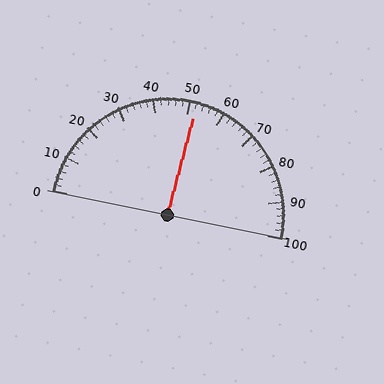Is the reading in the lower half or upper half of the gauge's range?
The reading is in the upper half of the range (0 to 100).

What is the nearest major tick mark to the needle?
The nearest major tick mark is 50.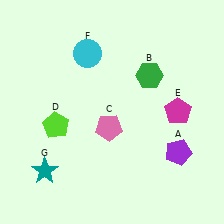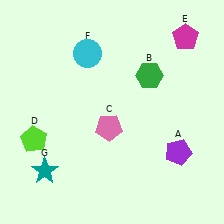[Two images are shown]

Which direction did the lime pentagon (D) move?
The lime pentagon (D) moved left.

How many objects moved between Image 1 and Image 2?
2 objects moved between the two images.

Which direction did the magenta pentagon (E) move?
The magenta pentagon (E) moved up.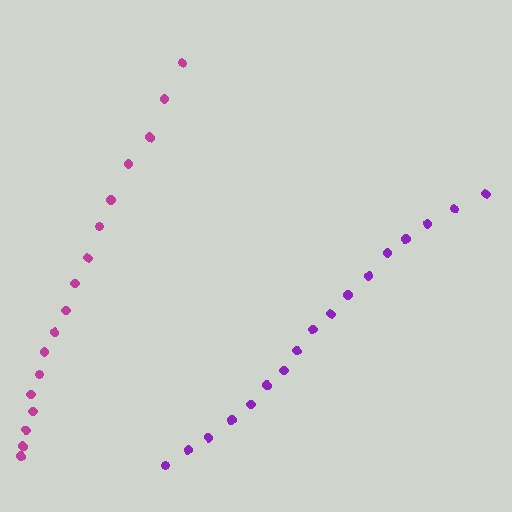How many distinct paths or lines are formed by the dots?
There are 2 distinct paths.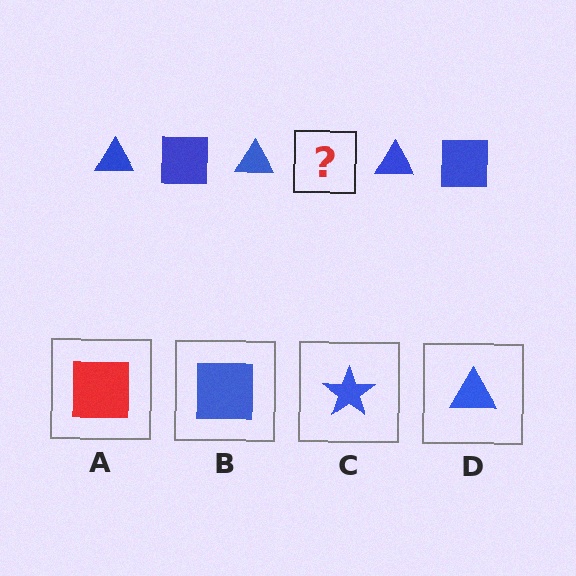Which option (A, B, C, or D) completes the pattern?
B.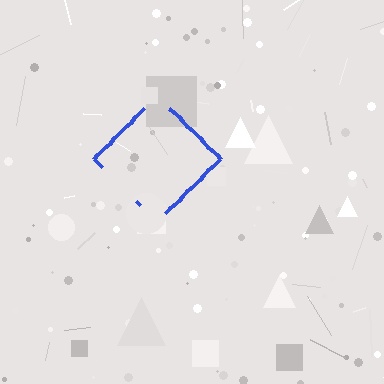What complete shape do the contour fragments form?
The contour fragments form a diamond.